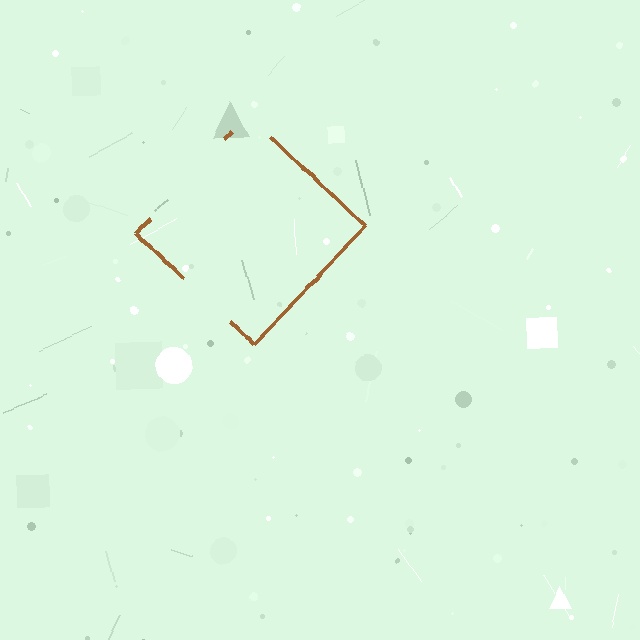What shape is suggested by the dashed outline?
The dashed outline suggests a diamond.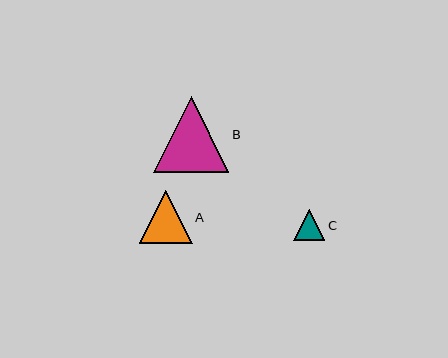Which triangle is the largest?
Triangle B is the largest with a size of approximately 76 pixels.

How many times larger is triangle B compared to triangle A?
Triangle B is approximately 1.4 times the size of triangle A.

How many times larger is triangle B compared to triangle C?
Triangle B is approximately 2.4 times the size of triangle C.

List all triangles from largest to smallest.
From largest to smallest: B, A, C.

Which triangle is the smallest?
Triangle C is the smallest with a size of approximately 31 pixels.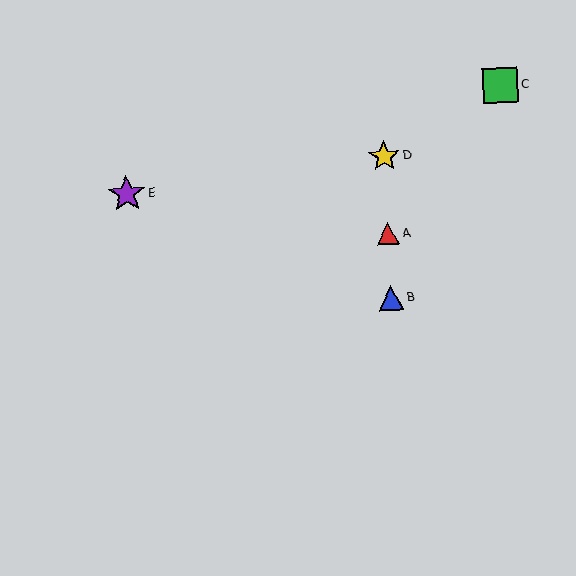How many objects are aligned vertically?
3 objects (A, B, D) are aligned vertically.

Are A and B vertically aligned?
Yes, both are at x≈388.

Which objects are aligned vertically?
Objects A, B, D are aligned vertically.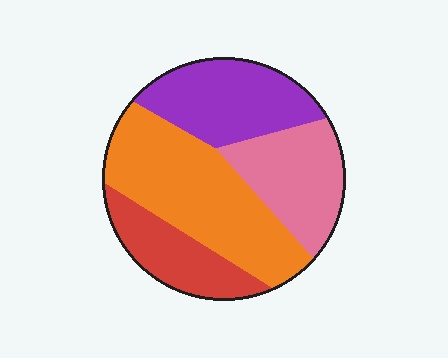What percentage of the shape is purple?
Purple takes up about one quarter (1/4) of the shape.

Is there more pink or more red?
Pink.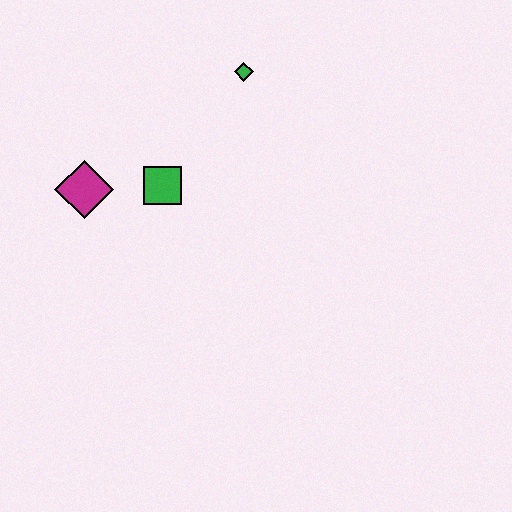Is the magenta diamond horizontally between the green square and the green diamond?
No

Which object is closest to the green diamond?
The green square is closest to the green diamond.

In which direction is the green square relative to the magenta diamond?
The green square is to the right of the magenta diamond.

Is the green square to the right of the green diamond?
No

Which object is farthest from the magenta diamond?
The green diamond is farthest from the magenta diamond.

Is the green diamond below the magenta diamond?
No